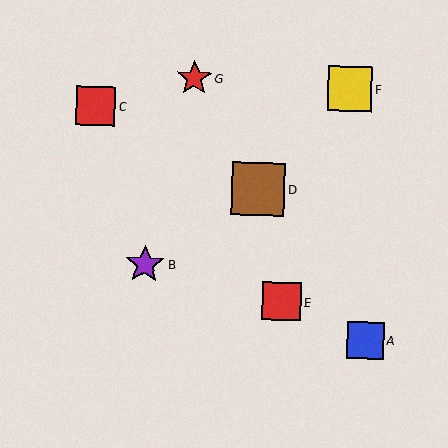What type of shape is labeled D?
Shape D is a brown square.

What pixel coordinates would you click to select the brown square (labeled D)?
Click at (258, 189) to select the brown square D.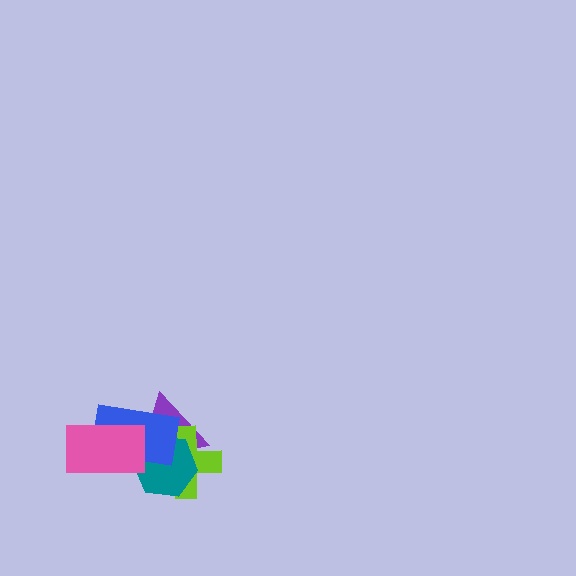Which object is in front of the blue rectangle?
The pink rectangle is in front of the blue rectangle.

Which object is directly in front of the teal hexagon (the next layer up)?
The blue rectangle is directly in front of the teal hexagon.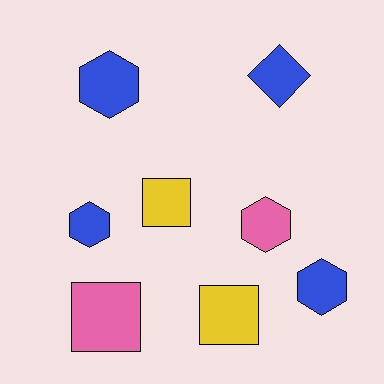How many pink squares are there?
There is 1 pink square.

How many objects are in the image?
There are 8 objects.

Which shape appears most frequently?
Hexagon, with 4 objects.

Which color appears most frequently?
Blue, with 4 objects.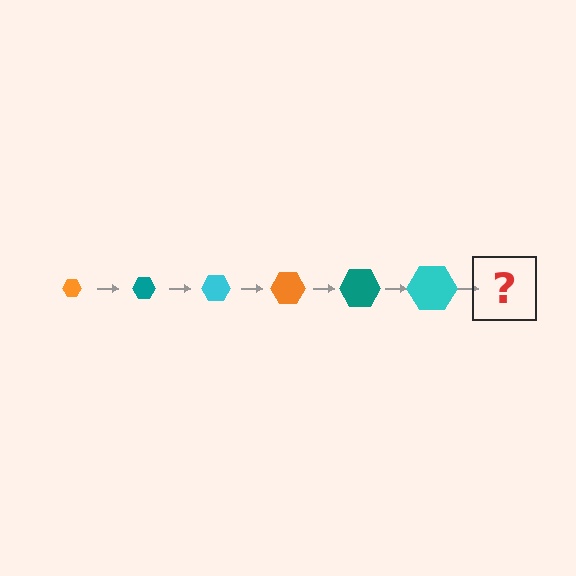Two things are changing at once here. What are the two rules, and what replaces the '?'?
The two rules are that the hexagon grows larger each step and the color cycles through orange, teal, and cyan. The '?' should be an orange hexagon, larger than the previous one.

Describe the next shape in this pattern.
It should be an orange hexagon, larger than the previous one.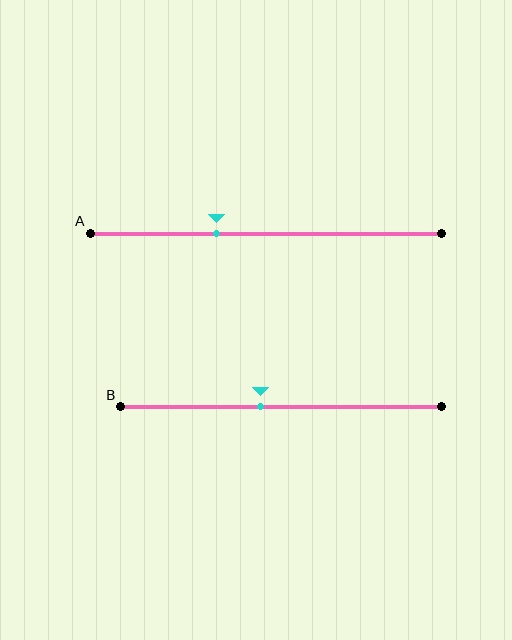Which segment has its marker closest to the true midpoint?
Segment B has its marker closest to the true midpoint.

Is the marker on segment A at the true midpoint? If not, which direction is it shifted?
No, the marker on segment A is shifted to the left by about 14% of the segment length.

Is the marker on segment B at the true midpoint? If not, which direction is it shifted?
No, the marker on segment B is shifted to the left by about 6% of the segment length.